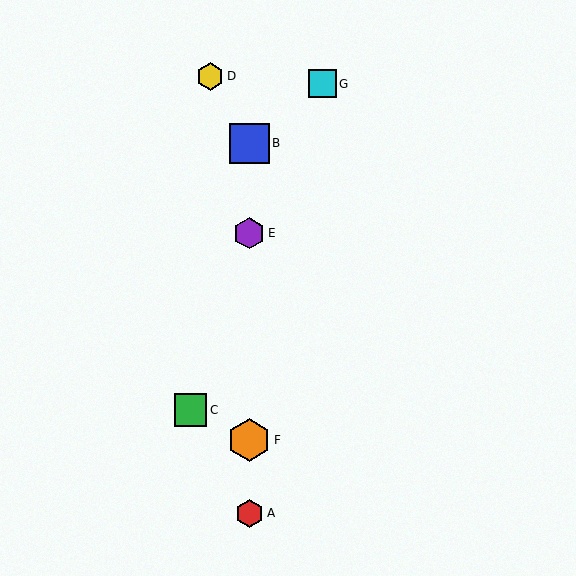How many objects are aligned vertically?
4 objects (A, B, E, F) are aligned vertically.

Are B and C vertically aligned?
No, B is at x≈249 and C is at x≈190.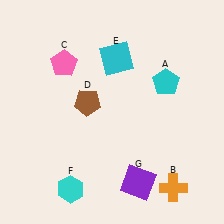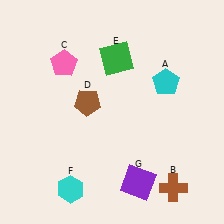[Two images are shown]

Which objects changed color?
B changed from orange to brown. E changed from cyan to green.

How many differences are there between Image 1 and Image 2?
There are 2 differences between the two images.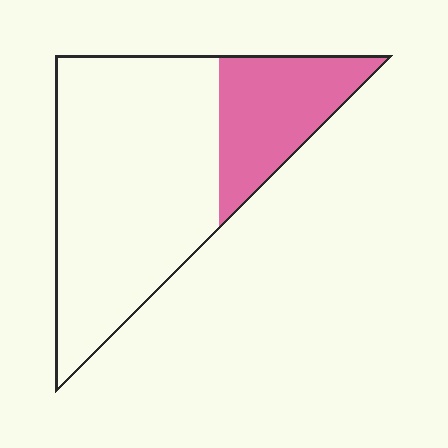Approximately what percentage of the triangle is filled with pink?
Approximately 25%.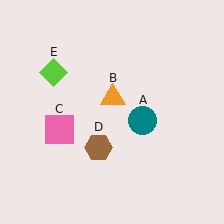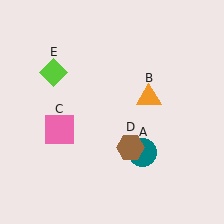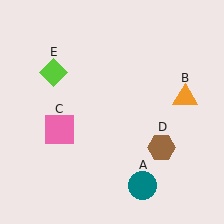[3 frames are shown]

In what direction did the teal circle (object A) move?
The teal circle (object A) moved down.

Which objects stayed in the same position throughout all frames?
Pink square (object C) and lime diamond (object E) remained stationary.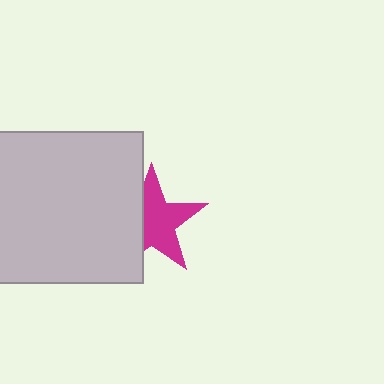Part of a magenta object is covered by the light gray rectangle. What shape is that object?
It is a star.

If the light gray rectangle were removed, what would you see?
You would see the complete magenta star.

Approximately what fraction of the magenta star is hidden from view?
Roughly 35% of the magenta star is hidden behind the light gray rectangle.